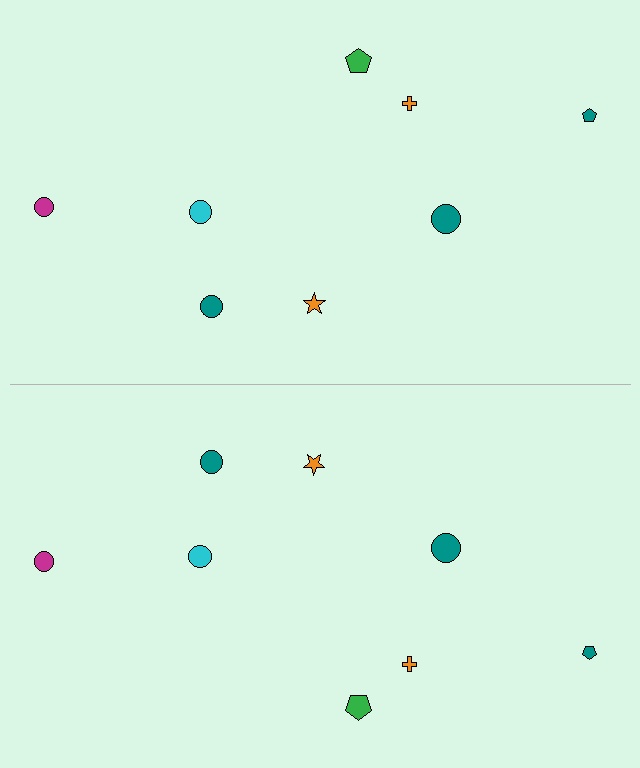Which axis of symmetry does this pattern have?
The pattern has a horizontal axis of symmetry running through the center of the image.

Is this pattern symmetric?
Yes, this pattern has bilateral (reflection) symmetry.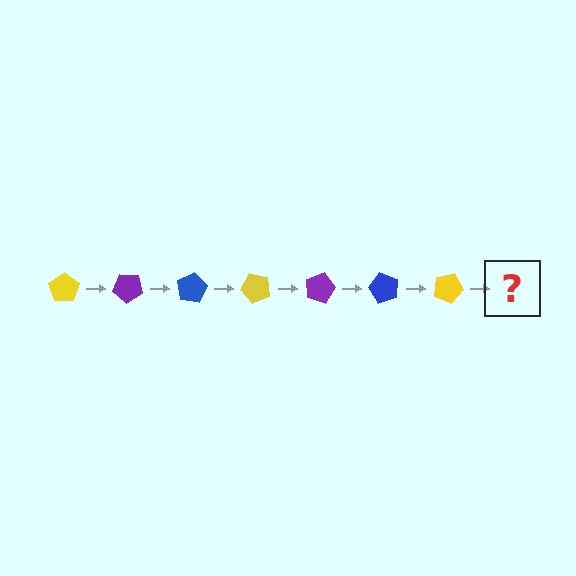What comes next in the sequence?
The next element should be a purple pentagon, rotated 280 degrees from the start.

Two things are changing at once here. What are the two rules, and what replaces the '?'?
The two rules are that it rotates 40 degrees each step and the color cycles through yellow, purple, and blue. The '?' should be a purple pentagon, rotated 280 degrees from the start.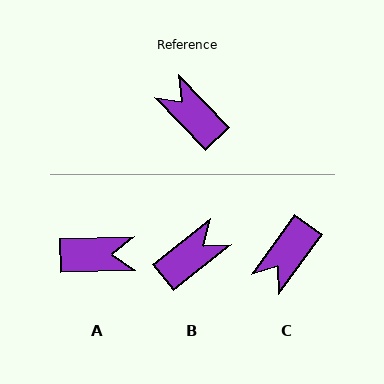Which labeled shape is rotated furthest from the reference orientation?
A, about 132 degrees away.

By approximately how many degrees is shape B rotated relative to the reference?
Approximately 96 degrees clockwise.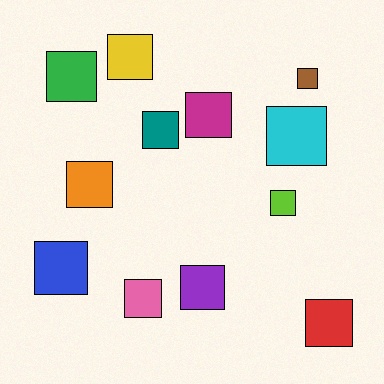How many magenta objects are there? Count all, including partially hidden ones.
There is 1 magenta object.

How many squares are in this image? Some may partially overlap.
There are 12 squares.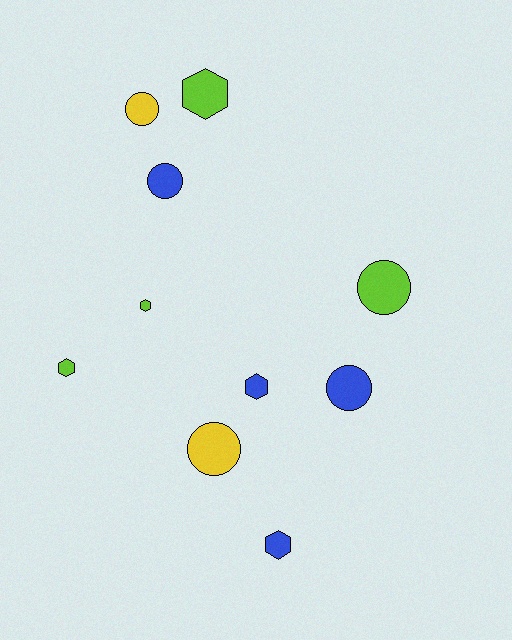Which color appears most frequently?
Lime, with 4 objects.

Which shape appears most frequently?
Circle, with 5 objects.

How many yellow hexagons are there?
There are no yellow hexagons.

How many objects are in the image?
There are 10 objects.